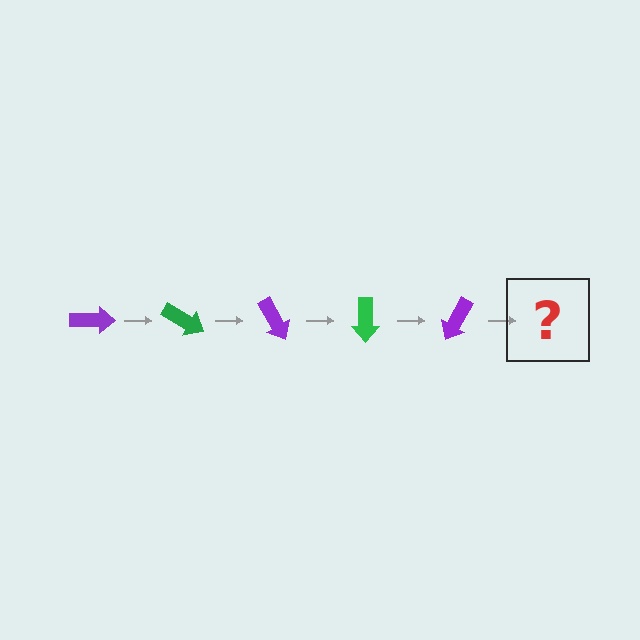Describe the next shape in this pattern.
It should be a green arrow, rotated 150 degrees from the start.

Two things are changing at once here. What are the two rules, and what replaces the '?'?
The two rules are that it rotates 30 degrees each step and the color cycles through purple and green. The '?' should be a green arrow, rotated 150 degrees from the start.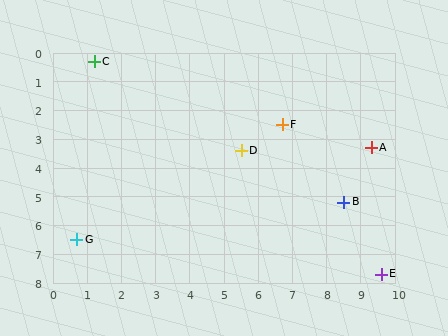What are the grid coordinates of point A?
Point A is at approximately (9.3, 3.3).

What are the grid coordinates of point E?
Point E is at approximately (9.6, 7.7).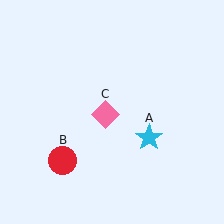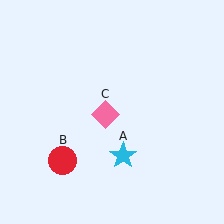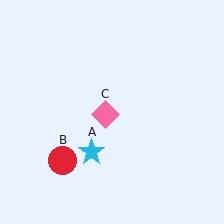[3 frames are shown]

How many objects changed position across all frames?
1 object changed position: cyan star (object A).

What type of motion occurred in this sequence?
The cyan star (object A) rotated clockwise around the center of the scene.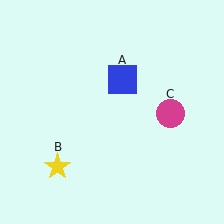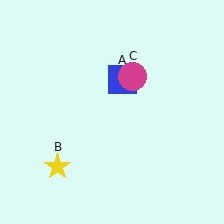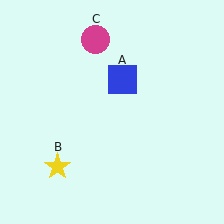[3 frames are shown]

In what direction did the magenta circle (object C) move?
The magenta circle (object C) moved up and to the left.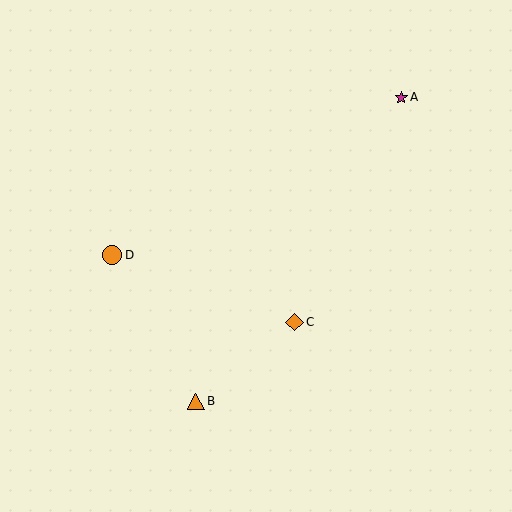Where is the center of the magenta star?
The center of the magenta star is at (401, 97).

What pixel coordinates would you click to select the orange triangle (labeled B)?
Click at (196, 401) to select the orange triangle B.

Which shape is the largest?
The orange circle (labeled D) is the largest.